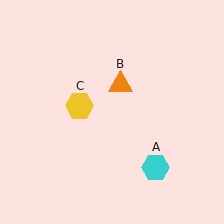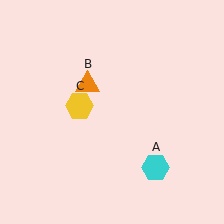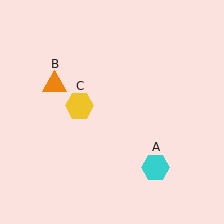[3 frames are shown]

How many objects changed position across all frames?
1 object changed position: orange triangle (object B).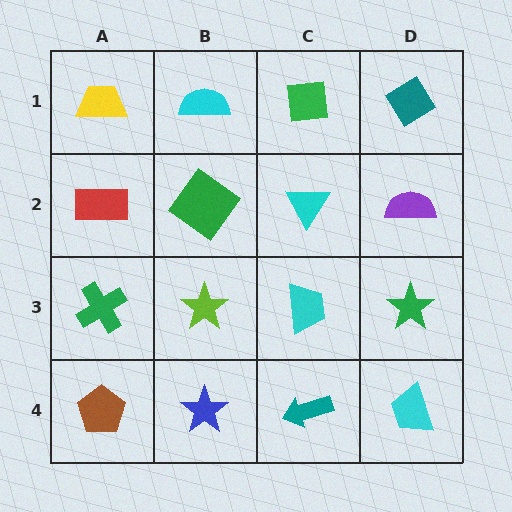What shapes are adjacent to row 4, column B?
A lime star (row 3, column B), a brown pentagon (row 4, column A), a teal arrow (row 4, column C).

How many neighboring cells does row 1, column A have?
2.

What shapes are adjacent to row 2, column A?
A yellow trapezoid (row 1, column A), a green cross (row 3, column A), a green diamond (row 2, column B).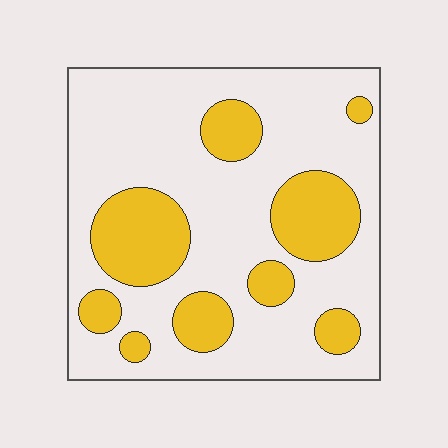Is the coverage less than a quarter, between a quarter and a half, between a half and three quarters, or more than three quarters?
Between a quarter and a half.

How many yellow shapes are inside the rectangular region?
9.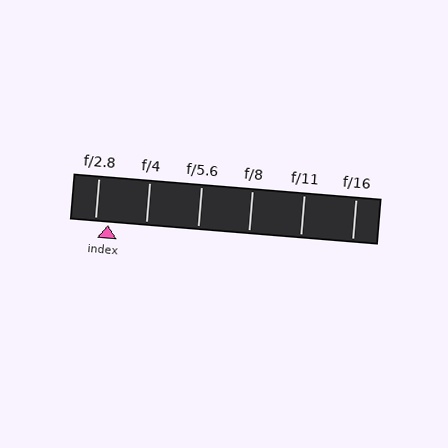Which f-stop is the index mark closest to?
The index mark is closest to f/2.8.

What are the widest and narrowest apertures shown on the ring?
The widest aperture shown is f/2.8 and the narrowest is f/16.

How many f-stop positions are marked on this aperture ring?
There are 6 f-stop positions marked.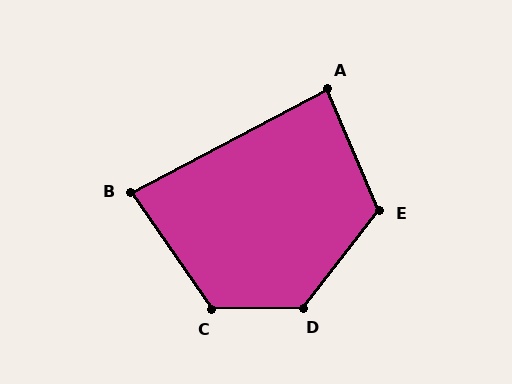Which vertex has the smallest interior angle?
B, at approximately 83 degrees.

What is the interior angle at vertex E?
Approximately 118 degrees (obtuse).